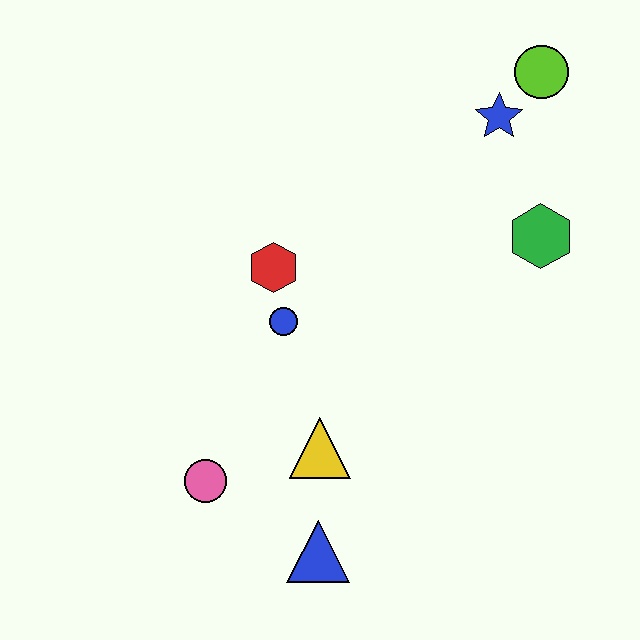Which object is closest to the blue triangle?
The yellow triangle is closest to the blue triangle.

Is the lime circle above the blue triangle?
Yes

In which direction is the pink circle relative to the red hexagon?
The pink circle is below the red hexagon.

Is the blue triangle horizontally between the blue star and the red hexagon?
Yes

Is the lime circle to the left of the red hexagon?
No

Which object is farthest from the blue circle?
The lime circle is farthest from the blue circle.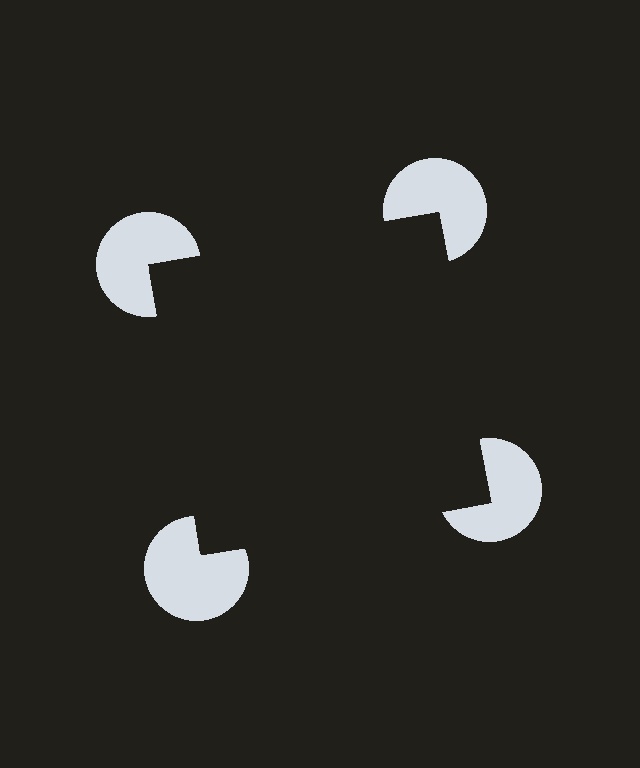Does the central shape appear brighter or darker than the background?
It typically appears slightly darker than the background, even though no actual brightness change is drawn.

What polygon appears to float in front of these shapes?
An illusory square — its edges are inferred from the aligned wedge cuts in the pac-man discs, not physically drawn.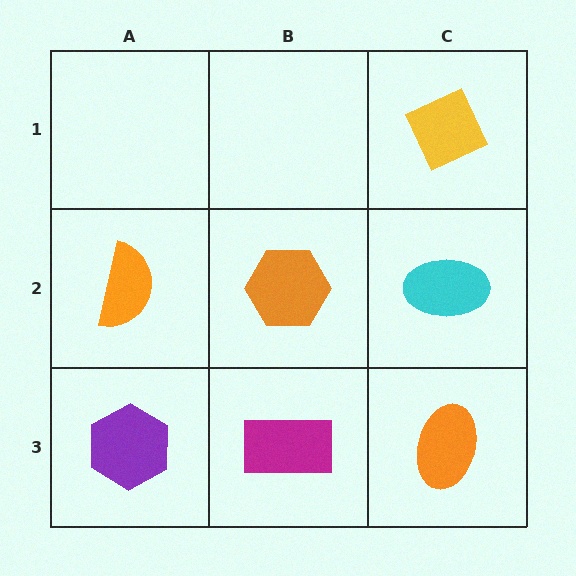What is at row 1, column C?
A yellow diamond.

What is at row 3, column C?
An orange ellipse.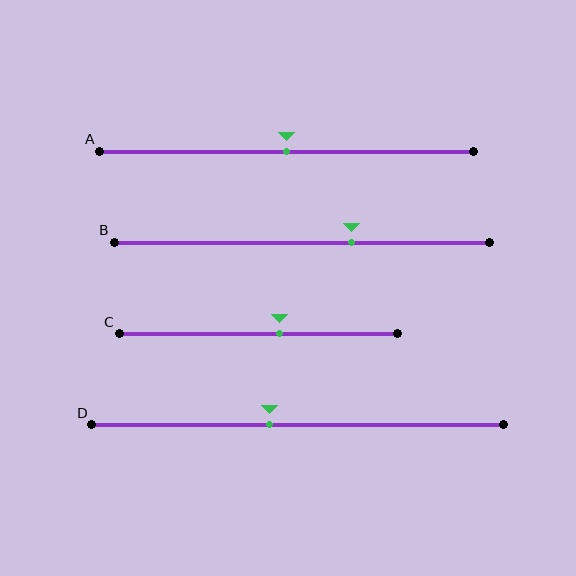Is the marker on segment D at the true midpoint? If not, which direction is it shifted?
No, the marker on segment D is shifted to the left by about 7% of the segment length.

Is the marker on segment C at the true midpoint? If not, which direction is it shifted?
No, the marker on segment C is shifted to the right by about 8% of the segment length.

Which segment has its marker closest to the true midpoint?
Segment A has its marker closest to the true midpoint.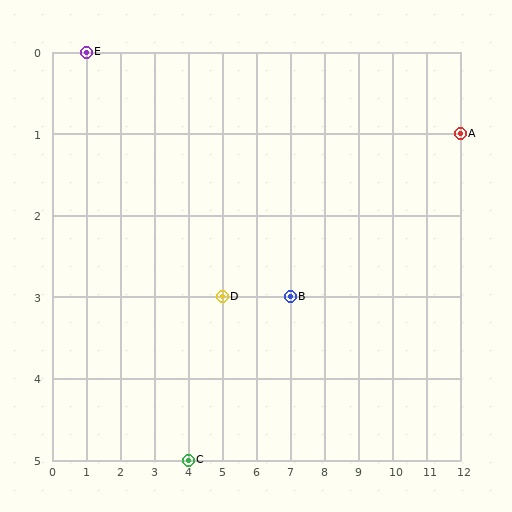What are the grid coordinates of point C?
Point C is at grid coordinates (4, 5).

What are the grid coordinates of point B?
Point B is at grid coordinates (7, 3).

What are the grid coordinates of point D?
Point D is at grid coordinates (5, 3).